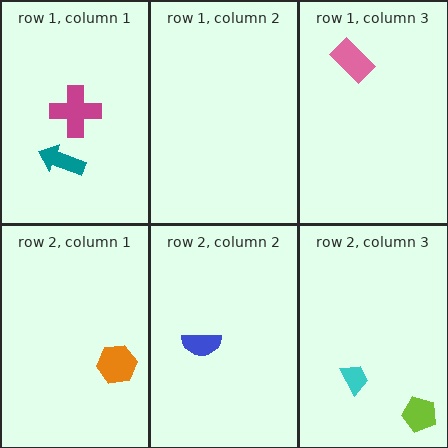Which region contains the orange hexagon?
The row 2, column 1 region.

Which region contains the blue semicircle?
The row 2, column 2 region.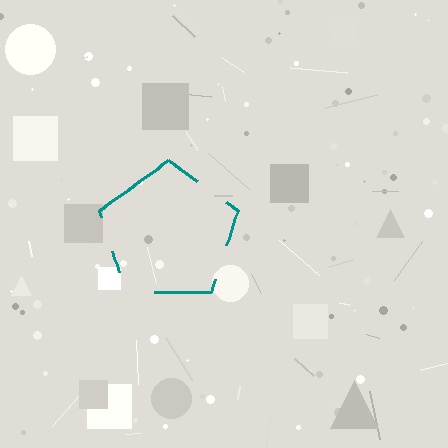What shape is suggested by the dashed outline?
The dashed outline suggests a pentagon.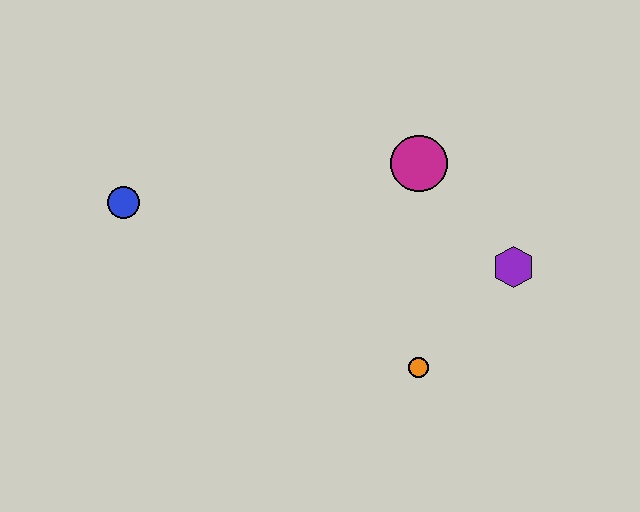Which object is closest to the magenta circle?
The purple hexagon is closest to the magenta circle.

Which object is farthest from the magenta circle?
The blue circle is farthest from the magenta circle.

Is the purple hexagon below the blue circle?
Yes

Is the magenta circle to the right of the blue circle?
Yes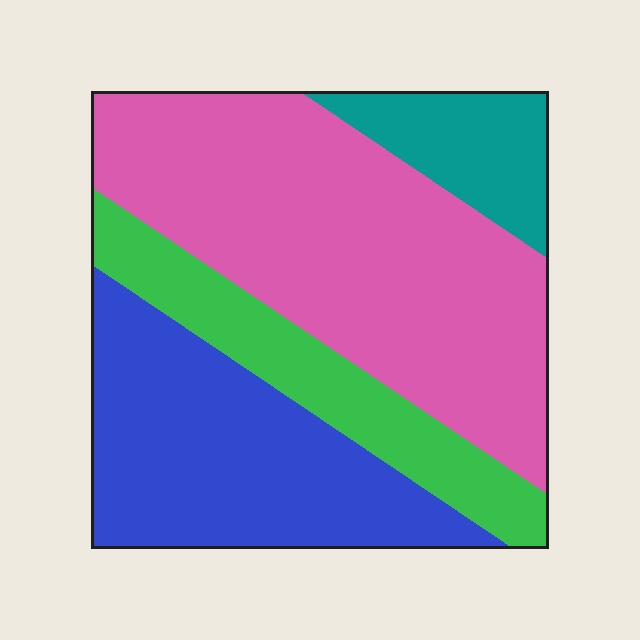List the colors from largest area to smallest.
From largest to smallest: pink, blue, green, teal.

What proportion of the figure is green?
Green takes up about one sixth (1/6) of the figure.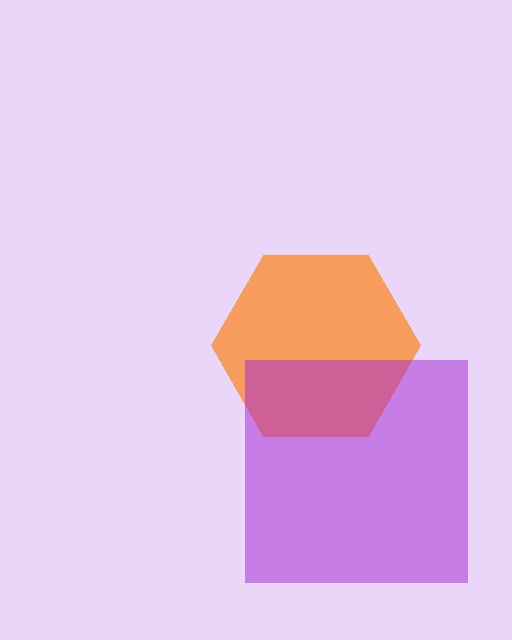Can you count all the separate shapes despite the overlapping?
Yes, there are 2 separate shapes.